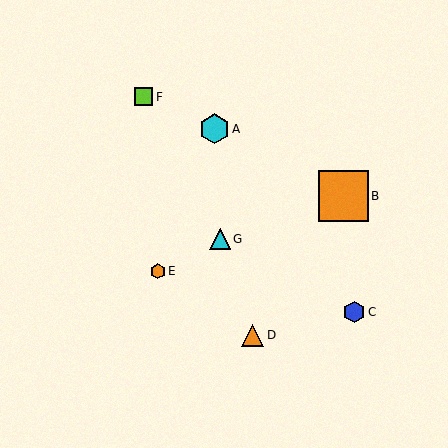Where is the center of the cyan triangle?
The center of the cyan triangle is at (220, 239).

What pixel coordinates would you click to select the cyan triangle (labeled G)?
Click at (220, 239) to select the cyan triangle G.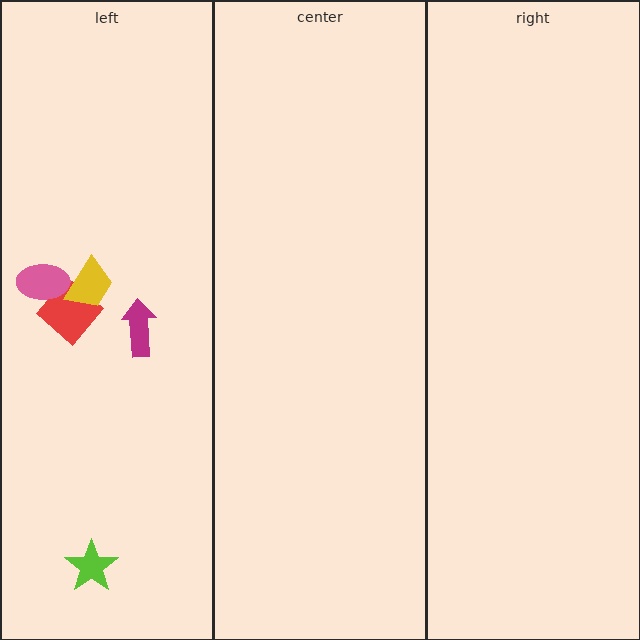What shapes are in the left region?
The magenta arrow, the red diamond, the pink ellipse, the lime star, the yellow trapezoid.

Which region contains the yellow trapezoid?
The left region.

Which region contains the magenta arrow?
The left region.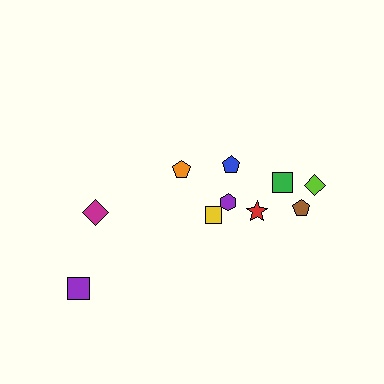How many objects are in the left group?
There are 4 objects.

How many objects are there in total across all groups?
There are 10 objects.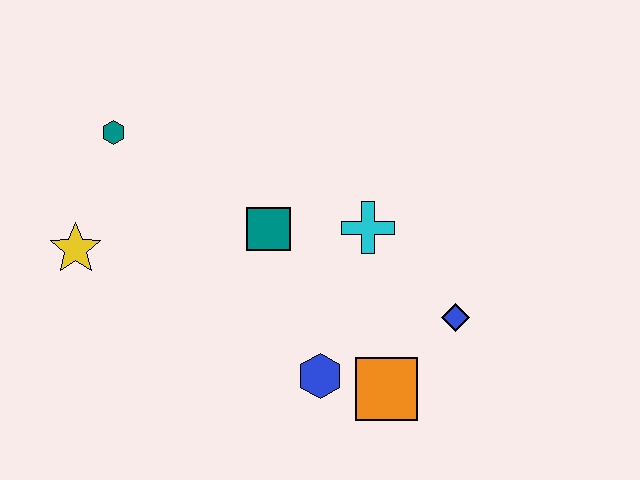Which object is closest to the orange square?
The blue hexagon is closest to the orange square.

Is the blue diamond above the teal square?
No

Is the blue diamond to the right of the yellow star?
Yes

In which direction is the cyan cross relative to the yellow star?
The cyan cross is to the right of the yellow star.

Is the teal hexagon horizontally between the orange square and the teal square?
No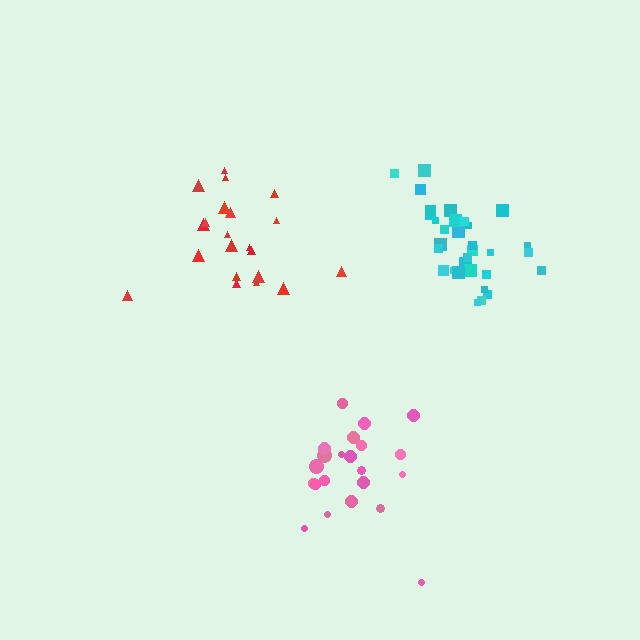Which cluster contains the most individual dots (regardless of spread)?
Cyan (34).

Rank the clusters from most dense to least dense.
cyan, pink, red.